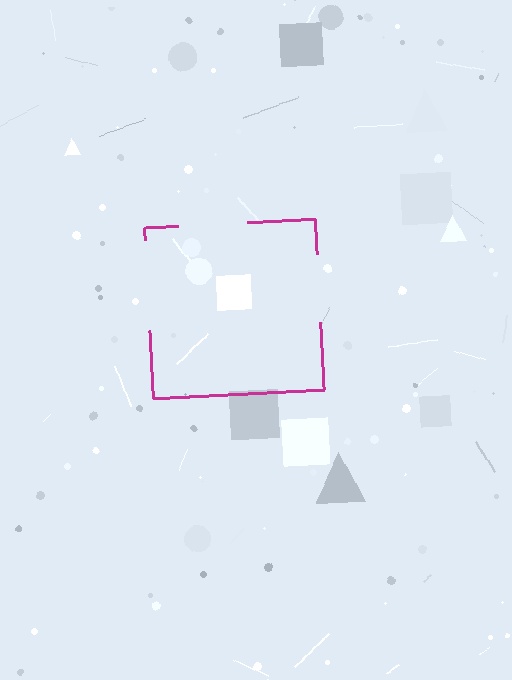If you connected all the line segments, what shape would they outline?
They would outline a square.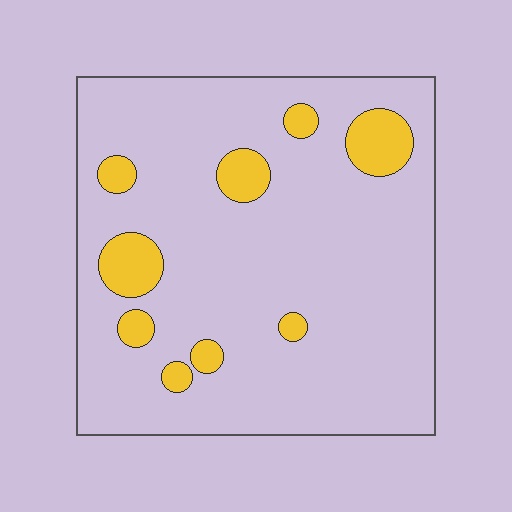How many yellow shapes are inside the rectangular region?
9.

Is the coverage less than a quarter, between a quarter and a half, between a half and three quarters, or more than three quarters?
Less than a quarter.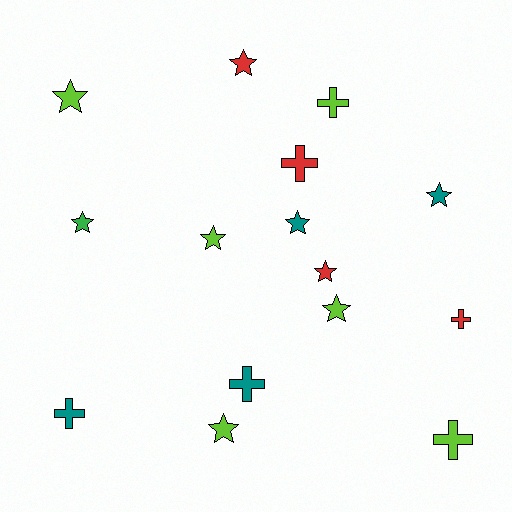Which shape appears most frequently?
Star, with 9 objects.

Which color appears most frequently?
Lime, with 6 objects.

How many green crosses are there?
There are no green crosses.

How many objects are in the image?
There are 15 objects.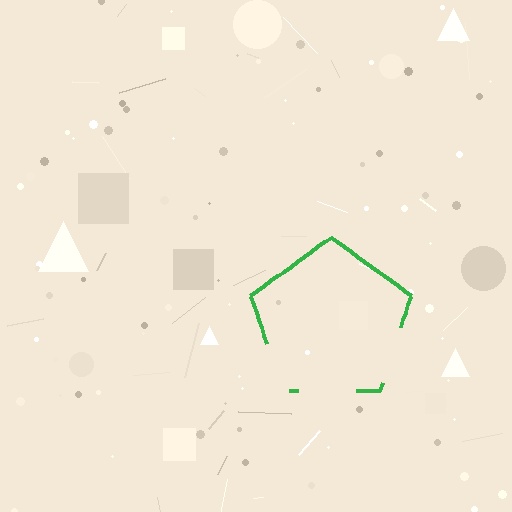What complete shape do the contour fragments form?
The contour fragments form a pentagon.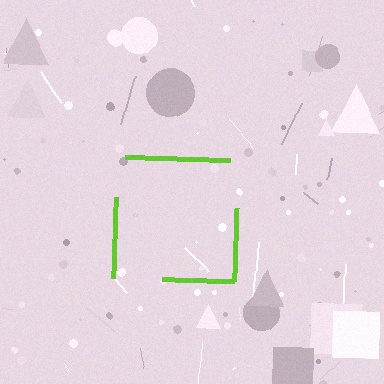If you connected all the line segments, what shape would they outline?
They would outline a square.